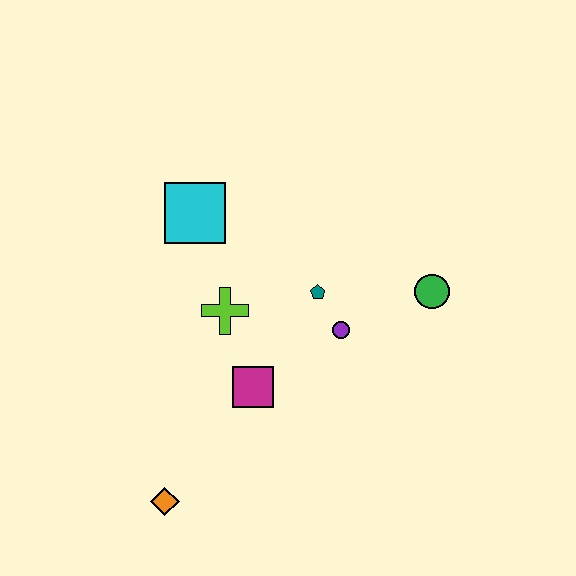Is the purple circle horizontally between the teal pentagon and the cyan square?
No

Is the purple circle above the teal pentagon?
No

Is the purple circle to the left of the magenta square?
No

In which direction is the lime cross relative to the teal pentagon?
The lime cross is to the left of the teal pentagon.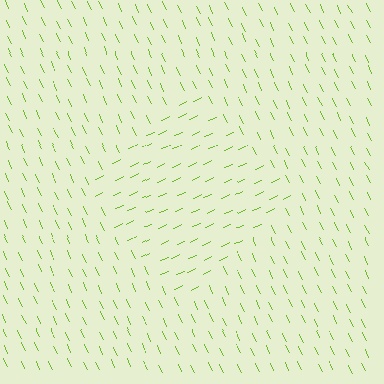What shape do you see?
I see a diamond.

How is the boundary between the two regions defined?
The boundary is defined purely by a change in line orientation (approximately 90 degrees difference). All lines are the same color and thickness.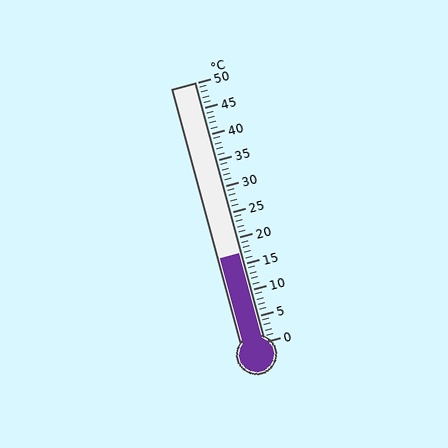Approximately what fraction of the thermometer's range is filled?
The thermometer is filled to approximately 35% of its range.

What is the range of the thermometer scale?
The thermometer scale ranges from 0°C to 50°C.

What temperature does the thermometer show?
The thermometer shows approximately 17°C.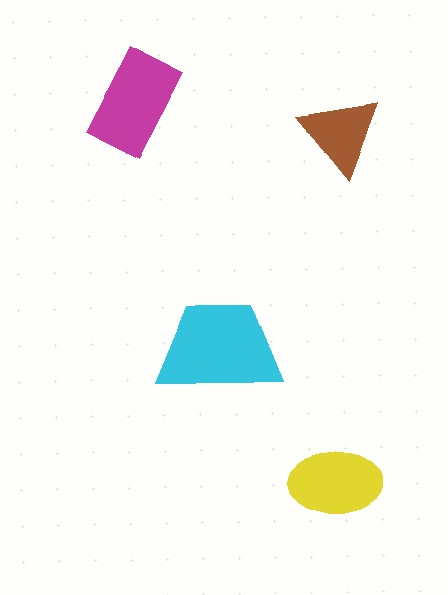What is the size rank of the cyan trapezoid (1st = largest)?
1st.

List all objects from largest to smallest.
The cyan trapezoid, the magenta rectangle, the yellow ellipse, the brown triangle.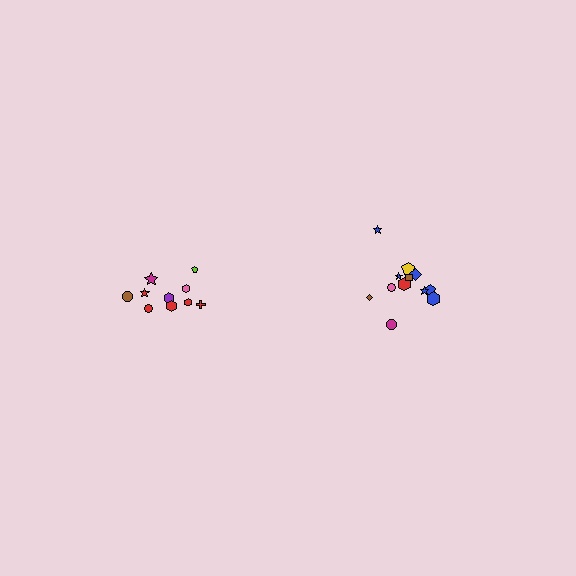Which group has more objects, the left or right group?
The right group.